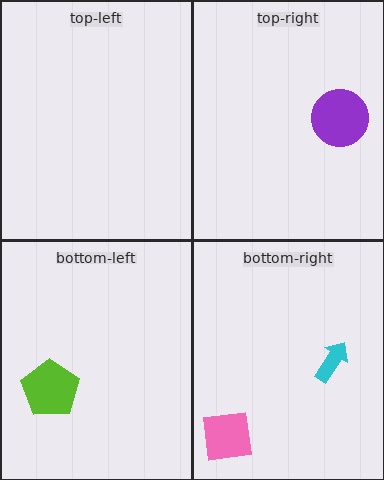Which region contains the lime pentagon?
The bottom-left region.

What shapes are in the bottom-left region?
The lime pentagon.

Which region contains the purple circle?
The top-right region.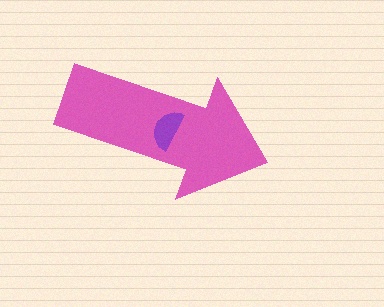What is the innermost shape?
The purple semicircle.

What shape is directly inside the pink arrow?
The purple semicircle.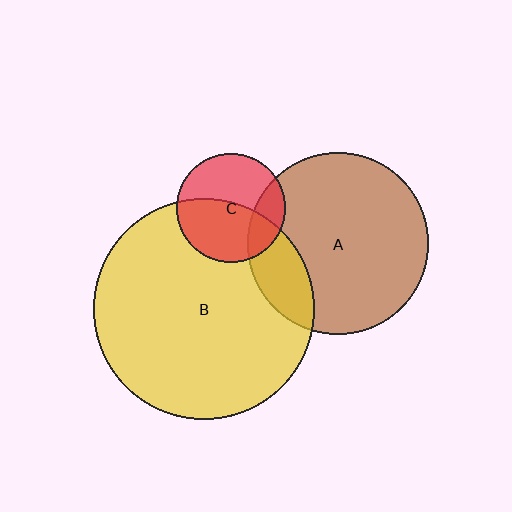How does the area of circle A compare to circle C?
Approximately 2.8 times.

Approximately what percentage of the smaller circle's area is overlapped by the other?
Approximately 50%.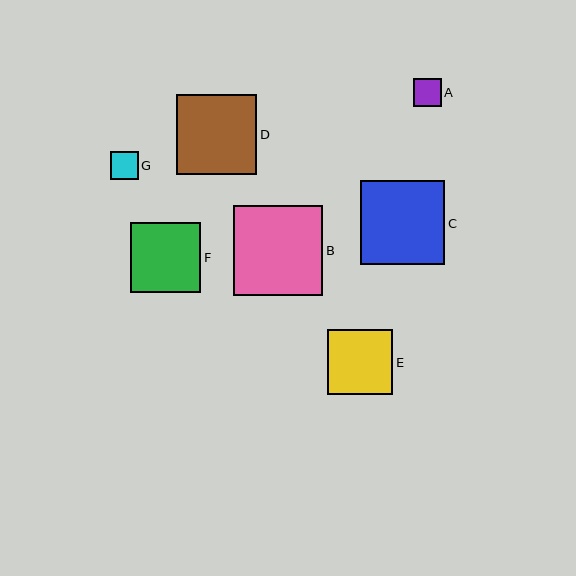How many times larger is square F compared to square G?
Square F is approximately 2.5 times the size of square G.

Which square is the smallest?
Square A is the smallest with a size of approximately 28 pixels.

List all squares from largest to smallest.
From largest to smallest: B, C, D, F, E, G, A.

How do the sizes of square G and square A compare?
Square G and square A are approximately the same size.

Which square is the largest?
Square B is the largest with a size of approximately 89 pixels.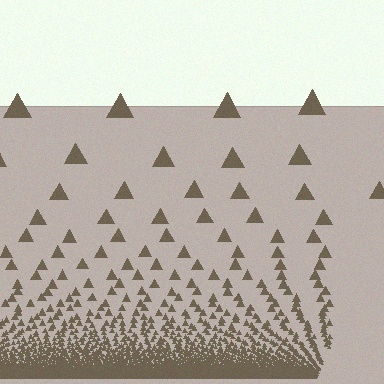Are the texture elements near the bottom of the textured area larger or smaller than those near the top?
Smaller. The gradient is inverted — elements near the bottom are smaller and denser.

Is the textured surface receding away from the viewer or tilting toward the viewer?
The surface appears to tilt toward the viewer. Texture elements get larger and sparser toward the top.